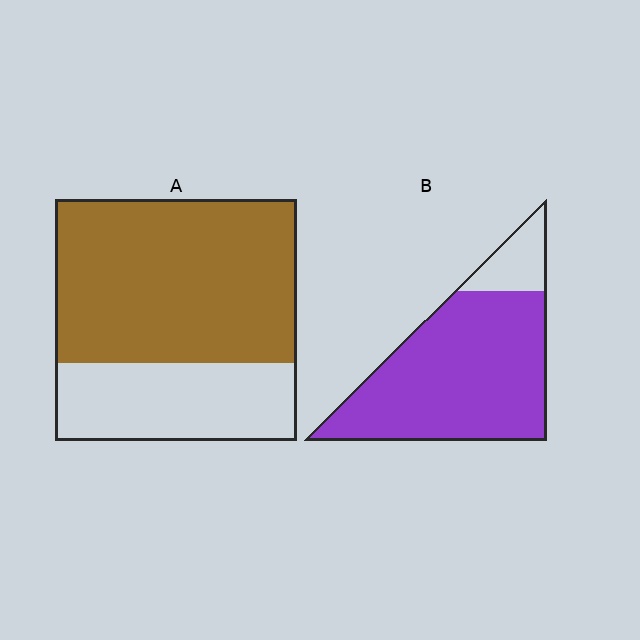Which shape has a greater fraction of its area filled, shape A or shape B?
Shape B.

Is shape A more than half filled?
Yes.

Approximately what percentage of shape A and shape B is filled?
A is approximately 70% and B is approximately 85%.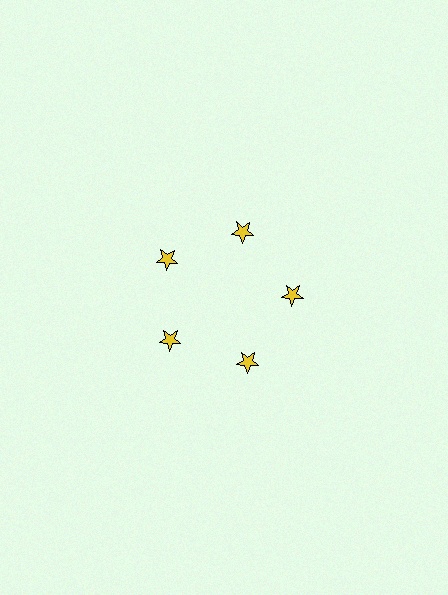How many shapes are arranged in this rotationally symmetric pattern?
There are 5 shapes, arranged in 5 groups of 1.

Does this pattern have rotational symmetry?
Yes, this pattern has 5-fold rotational symmetry. It looks the same after rotating 72 degrees around the center.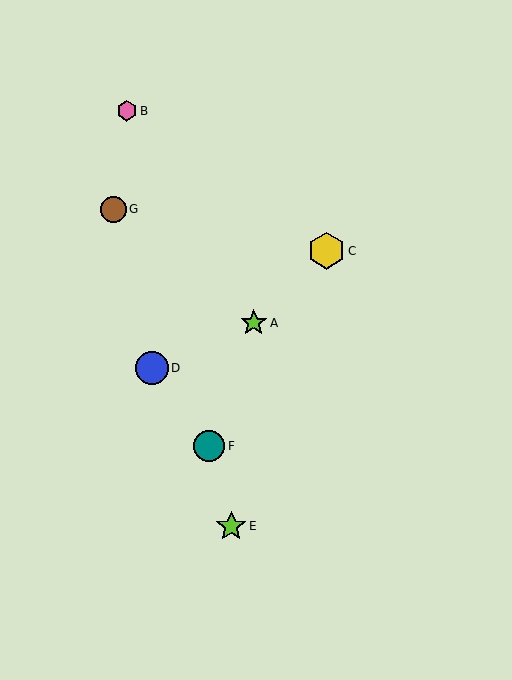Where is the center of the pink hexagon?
The center of the pink hexagon is at (127, 111).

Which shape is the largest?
The yellow hexagon (labeled C) is the largest.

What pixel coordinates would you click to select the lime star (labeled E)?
Click at (231, 526) to select the lime star E.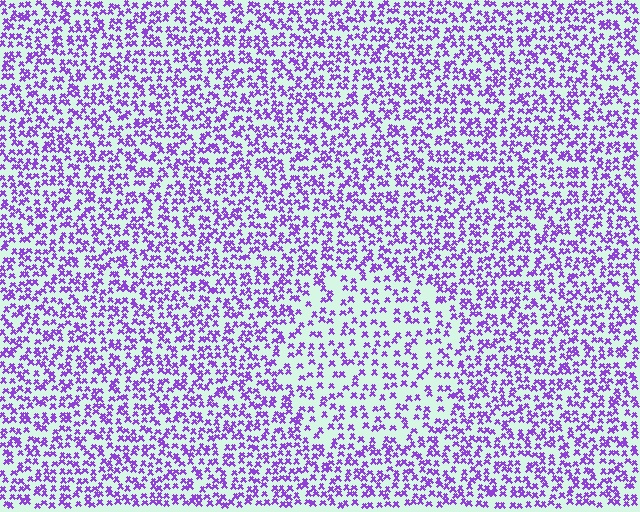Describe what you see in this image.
The image contains small purple elements arranged at two different densities. A circle-shaped region is visible where the elements are less densely packed than the surrounding area.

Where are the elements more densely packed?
The elements are more densely packed outside the circle boundary.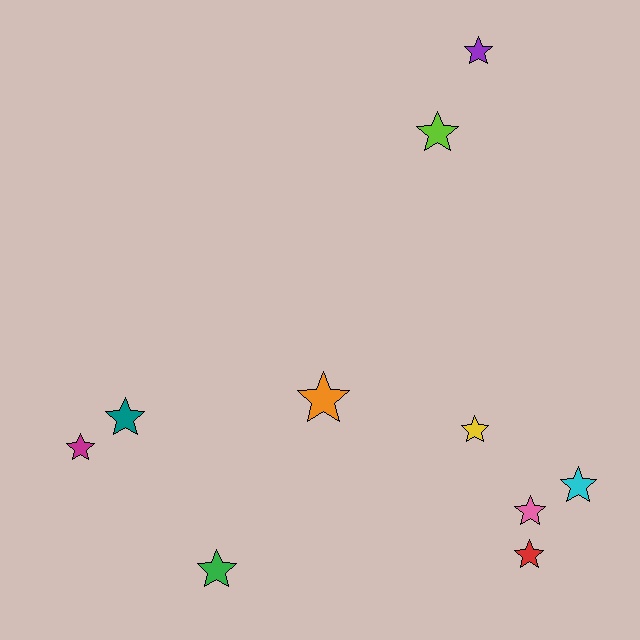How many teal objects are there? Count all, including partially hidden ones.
There is 1 teal object.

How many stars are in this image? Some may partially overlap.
There are 10 stars.